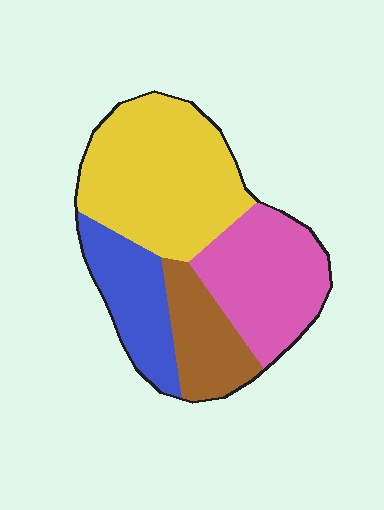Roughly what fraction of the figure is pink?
Pink takes up about one quarter (1/4) of the figure.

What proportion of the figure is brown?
Brown covers around 15% of the figure.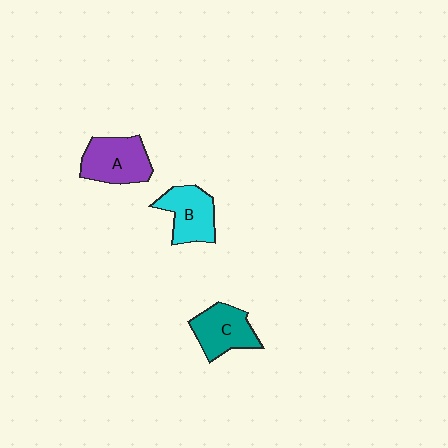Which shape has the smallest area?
Shape B (cyan).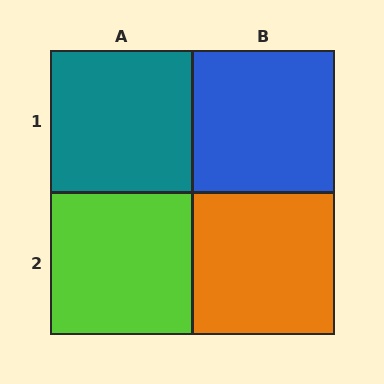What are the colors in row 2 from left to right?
Lime, orange.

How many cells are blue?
1 cell is blue.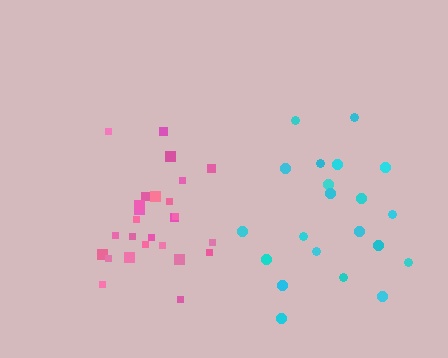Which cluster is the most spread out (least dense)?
Cyan.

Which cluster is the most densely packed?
Pink.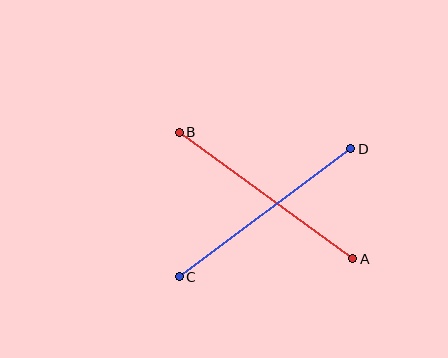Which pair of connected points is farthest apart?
Points A and B are farthest apart.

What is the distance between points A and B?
The distance is approximately 215 pixels.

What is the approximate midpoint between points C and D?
The midpoint is at approximately (265, 213) pixels.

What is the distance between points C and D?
The distance is approximately 214 pixels.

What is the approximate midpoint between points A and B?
The midpoint is at approximately (266, 195) pixels.